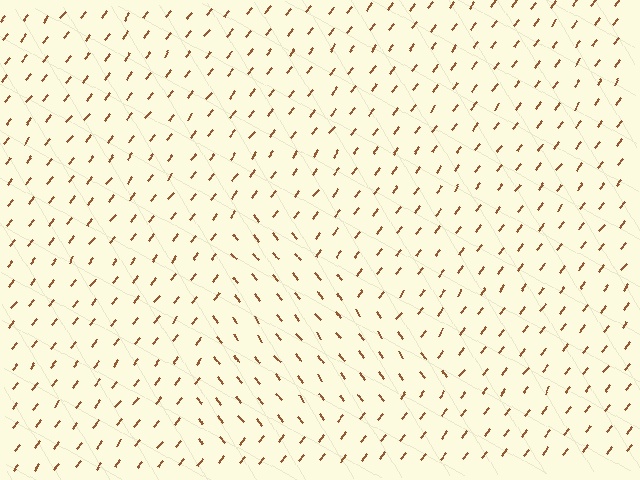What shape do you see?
I see a triangle.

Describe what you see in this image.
The image is filled with small brown line segments. A triangle region in the image has lines oriented differently from the surrounding lines, creating a visible texture boundary.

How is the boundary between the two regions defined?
The boundary is defined purely by a change in line orientation (approximately 75 degrees difference). All lines are the same color and thickness.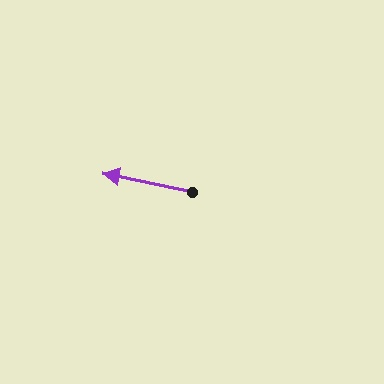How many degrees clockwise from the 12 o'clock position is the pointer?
Approximately 282 degrees.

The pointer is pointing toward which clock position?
Roughly 9 o'clock.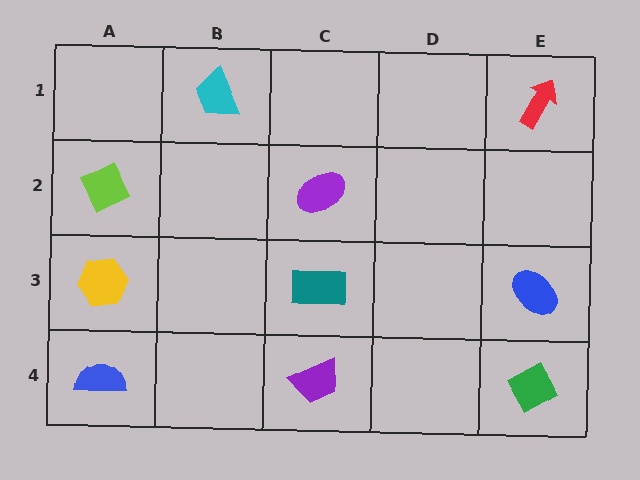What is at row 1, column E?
A red arrow.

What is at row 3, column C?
A teal rectangle.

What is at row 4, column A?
A blue semicircle.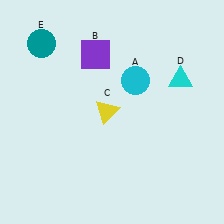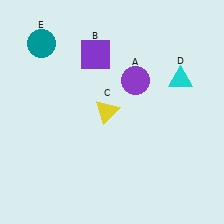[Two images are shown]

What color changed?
The circle (A) changed from cyan in Image 1 to purple in Image 2.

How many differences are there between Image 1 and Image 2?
There is 1 difference between the two images.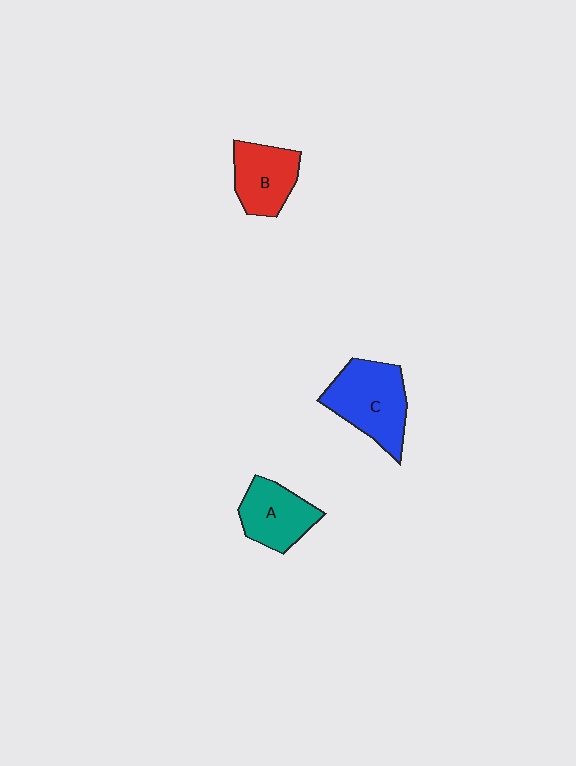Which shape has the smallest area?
Shape B (red).